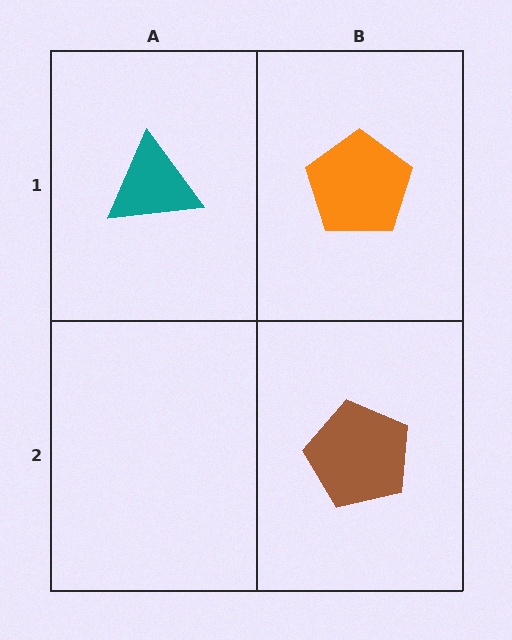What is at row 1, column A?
A teal triangle.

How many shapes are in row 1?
2 shapes.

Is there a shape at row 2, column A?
No, that cell is empty.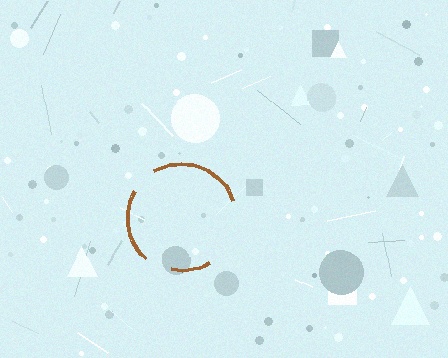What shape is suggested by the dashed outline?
The dashed outline suggests a circle.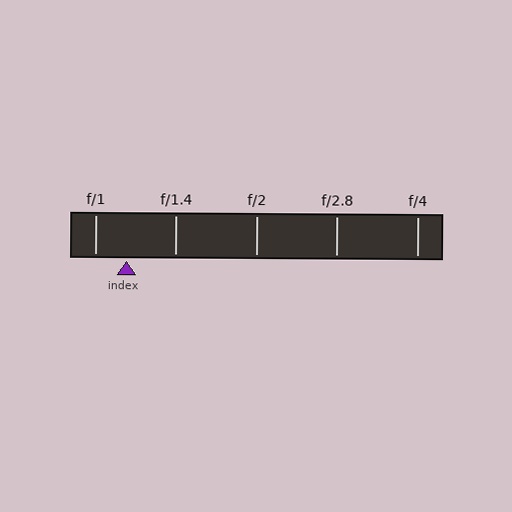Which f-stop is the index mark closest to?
The index mark is closest to f/1.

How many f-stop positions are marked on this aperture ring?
There are 5 f-stop positions marked.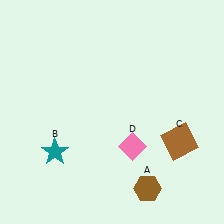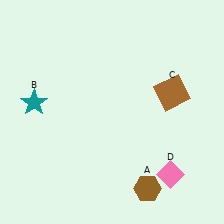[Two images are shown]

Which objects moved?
The objects that moved are: the teal star (B), the brown square (C), the pink diamond (D).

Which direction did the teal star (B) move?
The teal star (B) moved up.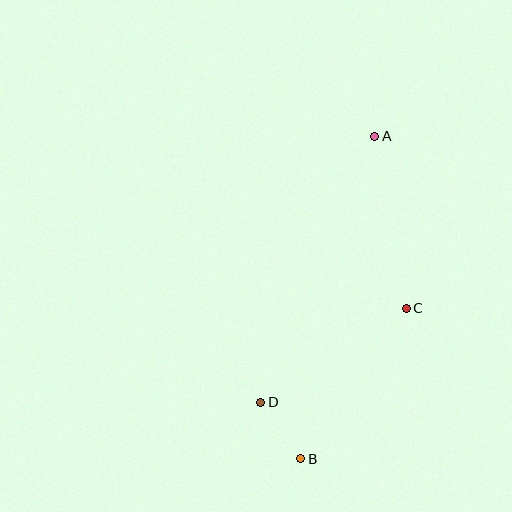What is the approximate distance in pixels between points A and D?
The distance between A and D is approximately 289 pixels.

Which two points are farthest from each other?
Points A and B are farthest from each other.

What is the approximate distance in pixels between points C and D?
The distance between C and D is approximately 173 pixels.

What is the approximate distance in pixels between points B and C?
The distance between B and C is approximately 184 pixels.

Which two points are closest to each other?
Points B and D are closest to each other.